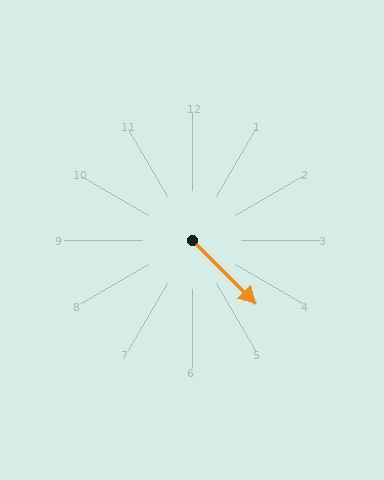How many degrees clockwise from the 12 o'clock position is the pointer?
Approximately 135 degrees.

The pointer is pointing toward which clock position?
Roughly 5 o'clock.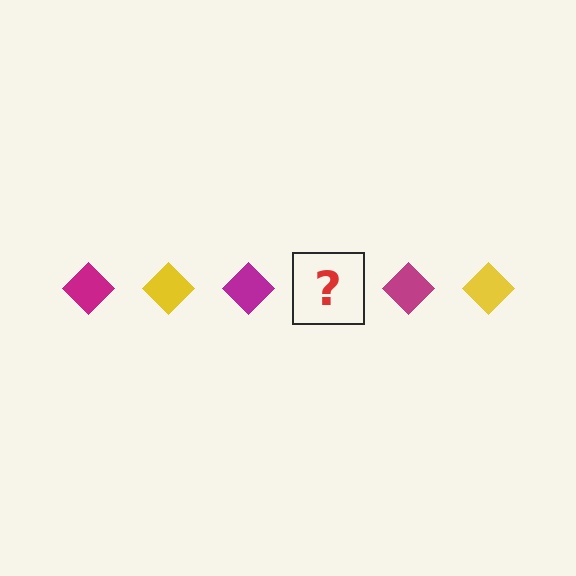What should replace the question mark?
The question mark should be replaced with a yellow diamond.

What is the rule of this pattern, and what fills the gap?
The rule is that the pattern cycles through magenta, yellow diamonds. The gap should be filled with a yellow diamond.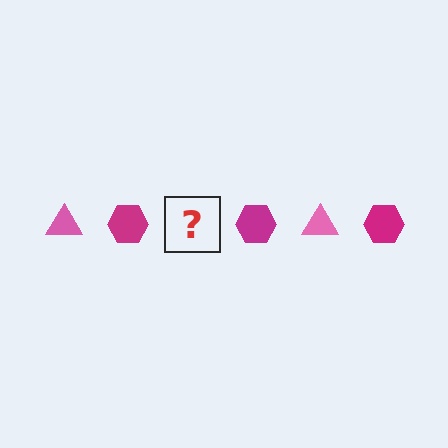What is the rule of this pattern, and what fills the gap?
The rule is that the pattern alternates between pink triangle and magenta hexagon. The gap should be filled with a pink triangle.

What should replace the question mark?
The question mark should be replaced with a pink triangle.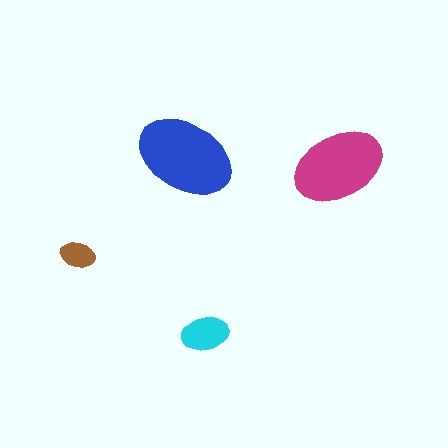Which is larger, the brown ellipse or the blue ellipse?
The blue one.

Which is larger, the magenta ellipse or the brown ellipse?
The magenta one.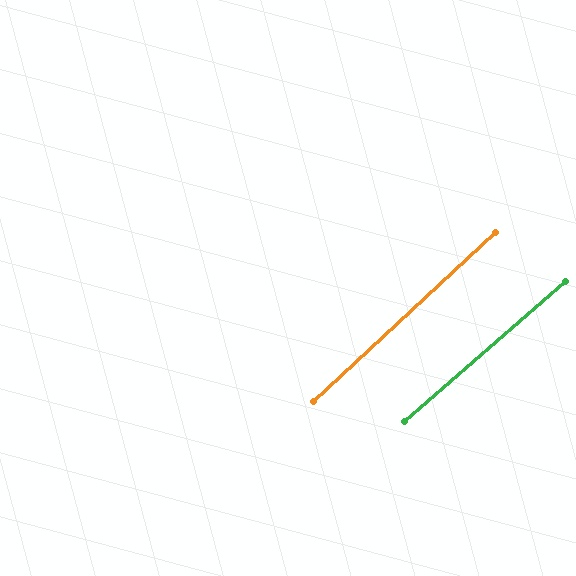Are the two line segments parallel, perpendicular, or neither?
Parallel — their directions differ by only 1.9°.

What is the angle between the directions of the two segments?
Approximately 2 degrees.